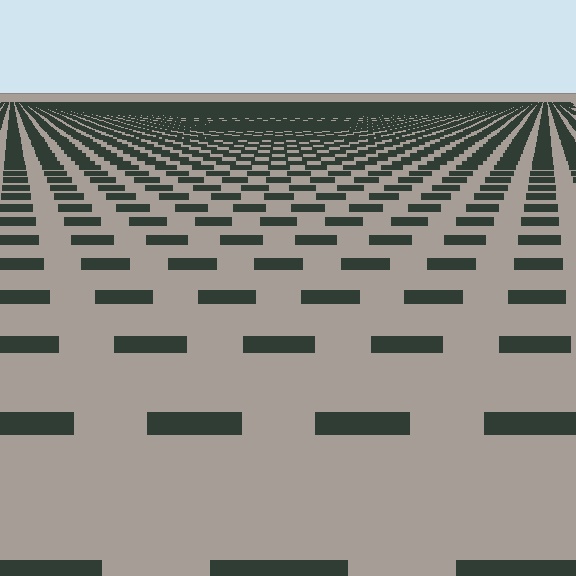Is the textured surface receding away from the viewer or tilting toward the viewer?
The surface is receding away from the viewer. Texture elements get smaller and denser toward the top.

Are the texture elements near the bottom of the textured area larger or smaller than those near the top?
Larger. Near the bottom, elements are closer to the viewer and appear at a bigger on-screen size.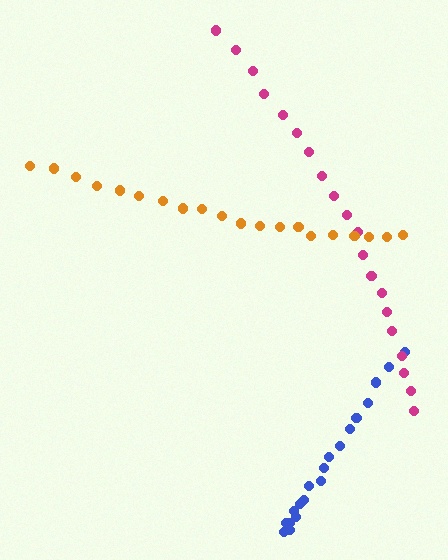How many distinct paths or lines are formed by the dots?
There are 3 distinct paths.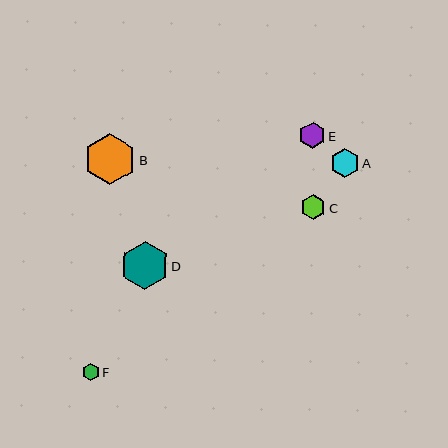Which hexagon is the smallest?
Hexagon F is the smallest with a size of approximately 18 pixels.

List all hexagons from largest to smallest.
From largest to smallest: B, D, A, E, C, F.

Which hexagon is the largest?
Hexagon B is the largest with a size of approximately 51 pixels.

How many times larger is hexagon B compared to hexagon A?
Hexagon B is approximately 1.8 times the size of hexagon A.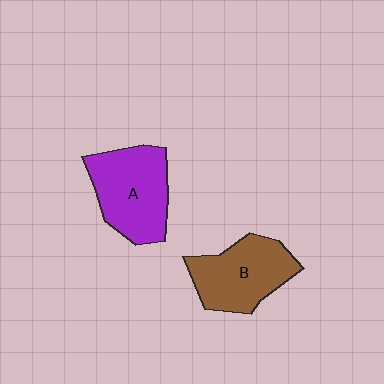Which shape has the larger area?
Shape A (purple).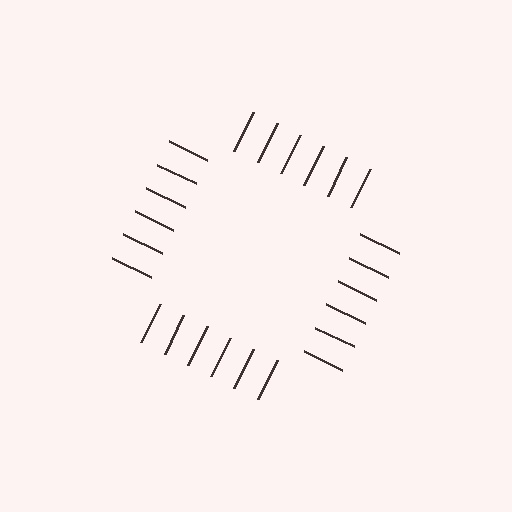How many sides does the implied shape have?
4 sides — the line-ends trace a square.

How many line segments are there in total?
24 — 6 along each of the 4 edges.